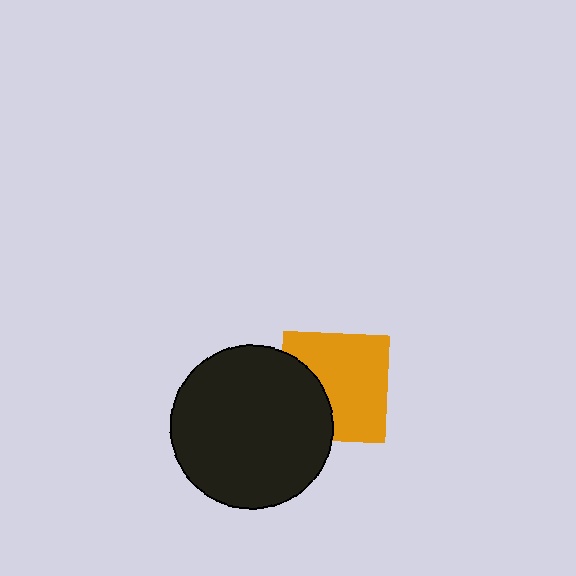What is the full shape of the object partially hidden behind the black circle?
The partially hidden object is an orange square.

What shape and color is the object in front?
The object in front is a black circle.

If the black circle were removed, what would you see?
You would see the complete orange square.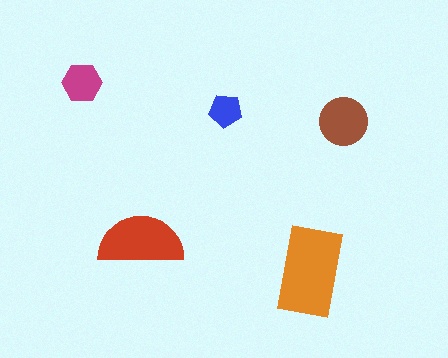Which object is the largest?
The orange rectangle.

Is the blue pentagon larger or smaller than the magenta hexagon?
Smaller.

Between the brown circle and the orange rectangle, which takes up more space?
The orange rectangle.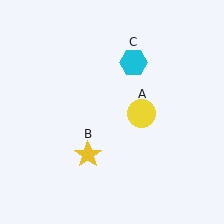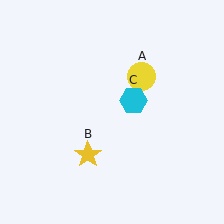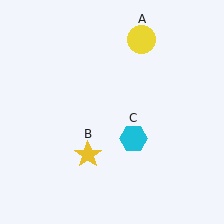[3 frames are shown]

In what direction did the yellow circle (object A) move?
The yellow circle (object A) moved up.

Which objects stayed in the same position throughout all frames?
Yellow star (object B) remained stationary.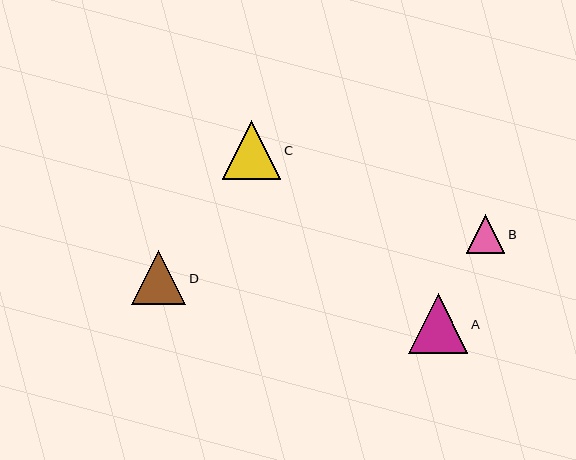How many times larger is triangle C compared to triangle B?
Triangle C is approximately 1.5 times the size of triangle B.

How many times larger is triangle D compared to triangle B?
Triangle D is approximately 1.4 times the size of triangle B.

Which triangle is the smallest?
Triangle B is the smallest with a size of approximately 38 pixels.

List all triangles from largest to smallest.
From largest to smallest: A, C, D, B.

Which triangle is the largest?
Triangle A is the largest with a size of approximately 59 pixels.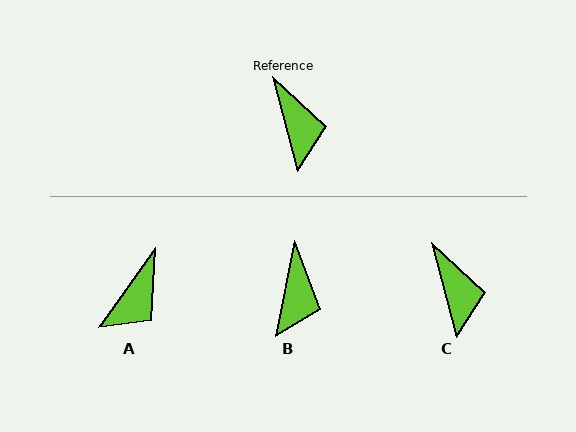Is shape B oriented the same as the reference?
No, it is off by about 26 degrees.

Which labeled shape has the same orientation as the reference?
C.